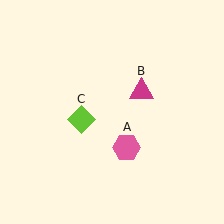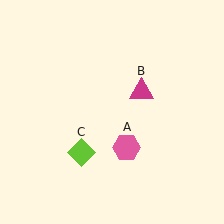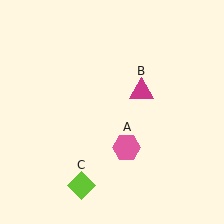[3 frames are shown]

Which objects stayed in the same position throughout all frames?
Pink hexagon (object A) and magenta triangle (object B) remained stationary.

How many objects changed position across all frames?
1 object changed position: lime diamond (object C).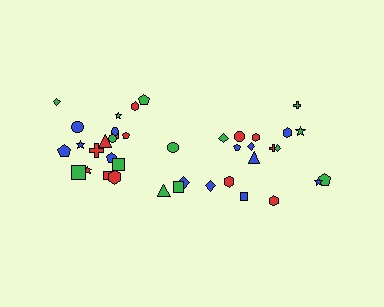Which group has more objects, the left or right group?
The left group.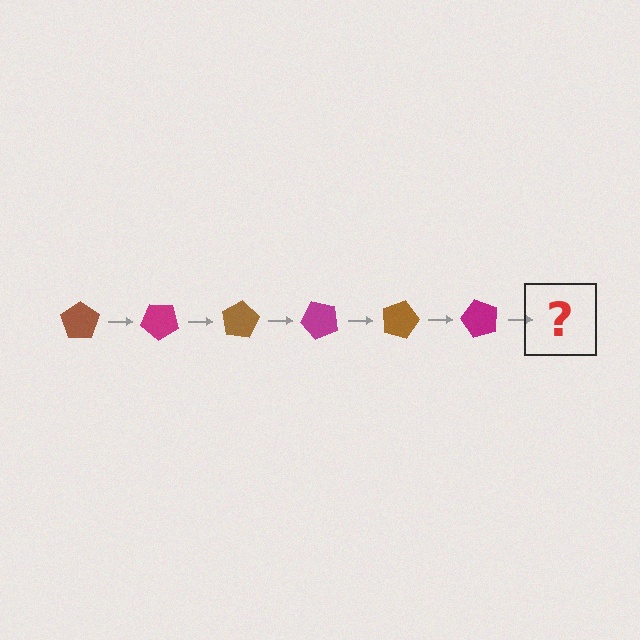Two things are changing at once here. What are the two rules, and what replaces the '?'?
The two rules are that it rotates 40 degrees each step and the color cycles through brown and magenta. The '?' should be a brown pentagon, rotated 240 degrees from the start.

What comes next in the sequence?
The next element should be a brown pentagon, rotated 240 degrees from the start.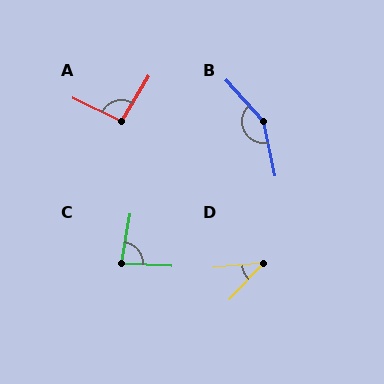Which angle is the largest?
B, at approximately 150 degrees.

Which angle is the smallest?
D, at approximately 41 degrees.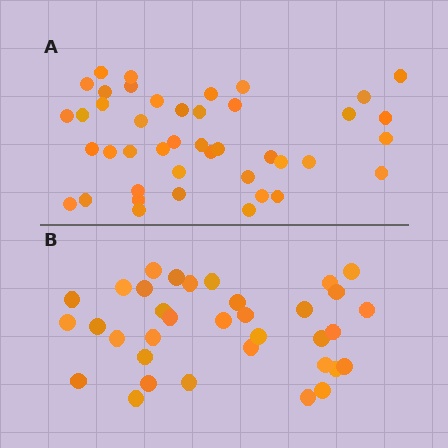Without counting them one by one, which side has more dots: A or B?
Region A (the top region) has more dots.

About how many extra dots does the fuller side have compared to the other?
Region A has roughly 8 or so more dots than region B.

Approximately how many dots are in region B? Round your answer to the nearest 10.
About 40 dots. (The exact count is 35, which rounds to 40.)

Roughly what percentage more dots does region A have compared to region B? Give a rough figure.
About 25% more.